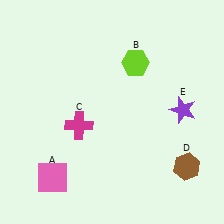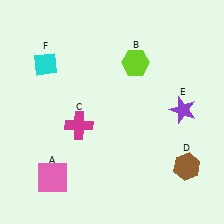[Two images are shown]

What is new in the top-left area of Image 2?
A cyan diamond (F) was added in the top-left area of Image 2.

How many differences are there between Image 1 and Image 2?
There is 1 difference between the two images.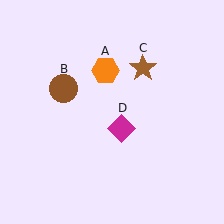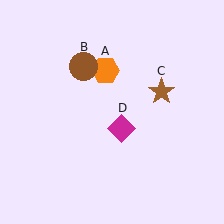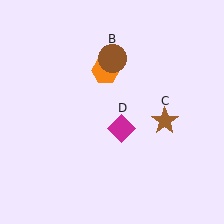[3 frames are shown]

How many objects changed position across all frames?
2 objects changed position: brown circle (object B), brown star (object C).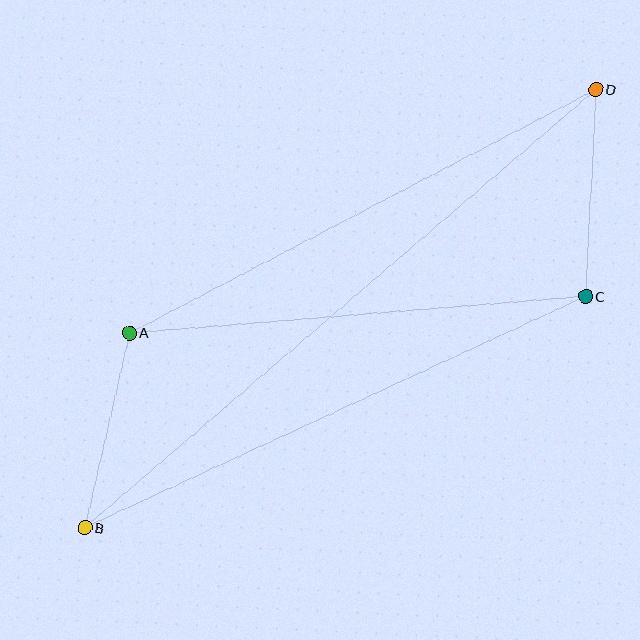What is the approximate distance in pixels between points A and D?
The distance between A and D is approximately 526 pixels.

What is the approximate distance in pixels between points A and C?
The distance between A and C is approximately 458 pixels.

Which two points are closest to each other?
Points A and B are closest to each other.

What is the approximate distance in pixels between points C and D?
The distance between C and D is approximately 207 pixels.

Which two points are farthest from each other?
Points B and D are farthest from each other.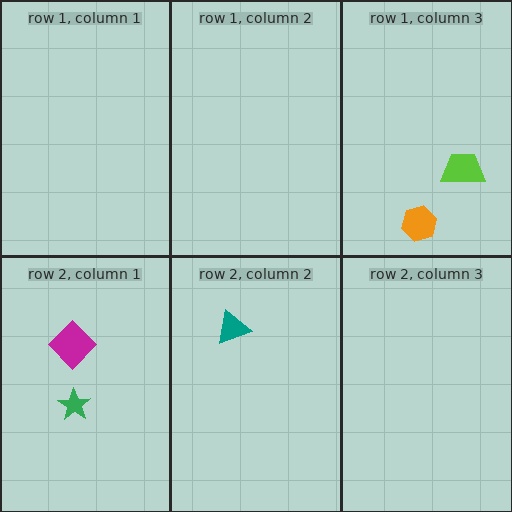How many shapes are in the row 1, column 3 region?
2.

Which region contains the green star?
The row 2, column 1 region.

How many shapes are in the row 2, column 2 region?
1.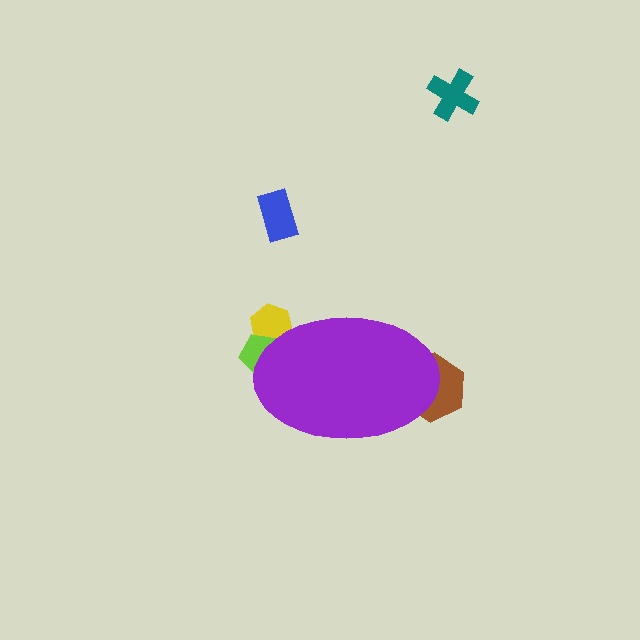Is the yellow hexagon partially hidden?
Yes, the yellow hexagon is partially hidden behind the purple ellipse.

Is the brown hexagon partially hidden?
Yes, the brown hexagon is partially hidden behind the purple ellipse.